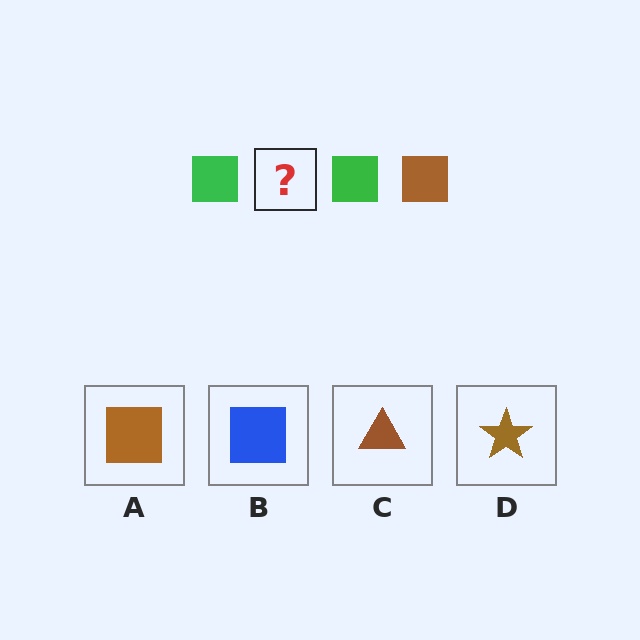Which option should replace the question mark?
Option A.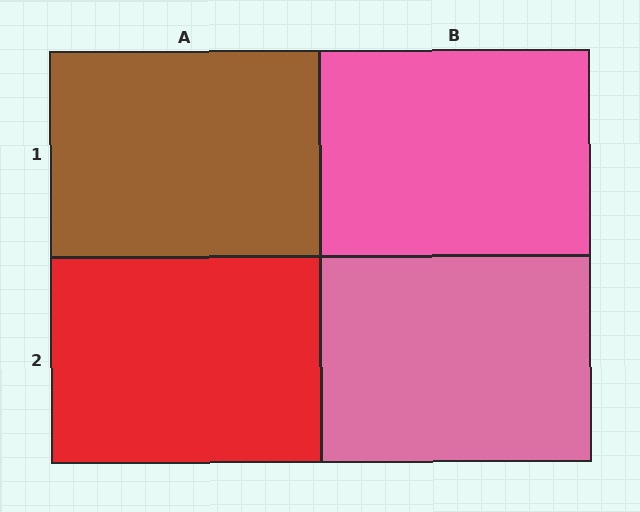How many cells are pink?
2 cells are pink.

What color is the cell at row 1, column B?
Pink.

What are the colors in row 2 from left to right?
Red, pink.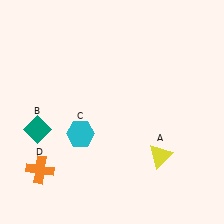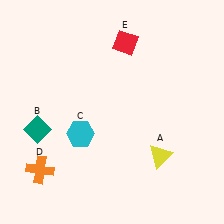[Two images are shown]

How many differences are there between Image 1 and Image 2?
There is 1 difference between the two images.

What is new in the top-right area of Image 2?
A red diamond (E) was added in the top-right area of Image 2.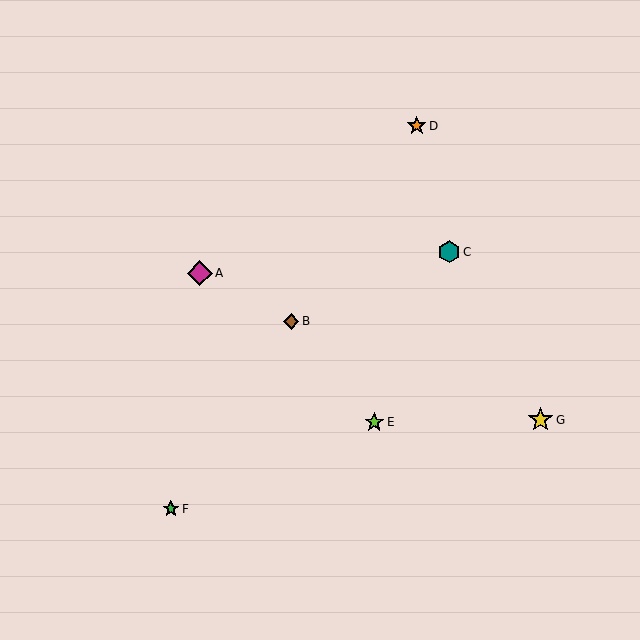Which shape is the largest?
The magenta diamond (labeled A) is the largest.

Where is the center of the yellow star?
The center of the yellow star is at (540, 420).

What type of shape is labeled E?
Shape E is a lime star.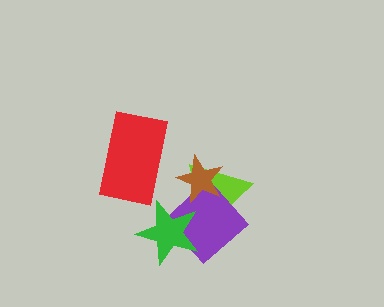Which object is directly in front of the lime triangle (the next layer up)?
The purple diamond is directly in front of the lime triangle.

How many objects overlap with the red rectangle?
0 objects overlap with the red rectangle.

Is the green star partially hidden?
No, no other shape covers it.